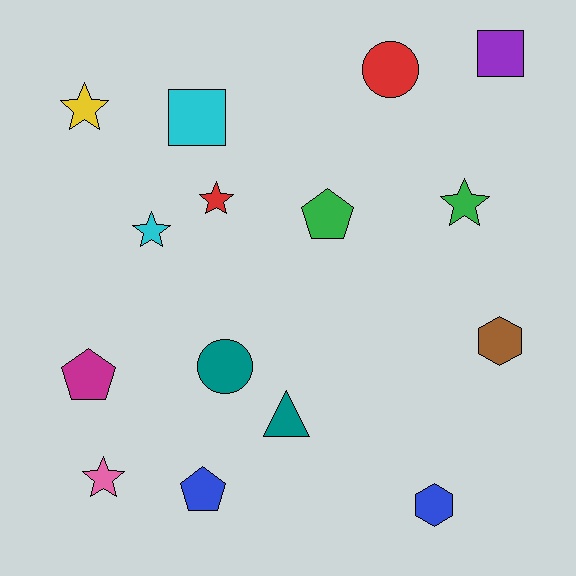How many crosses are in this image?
There are no crosses.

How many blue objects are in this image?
There are 2 blue objects.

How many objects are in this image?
There are 15 objects.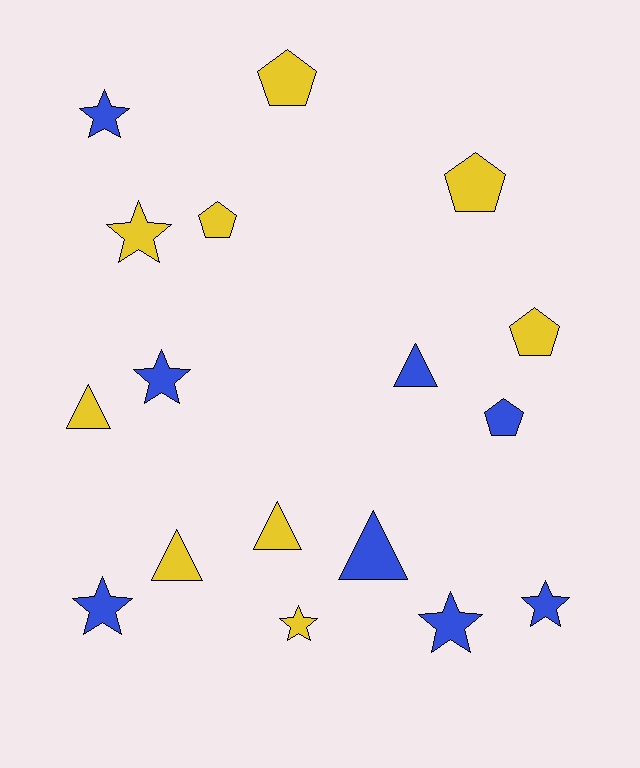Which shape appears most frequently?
Star, with 7 objects.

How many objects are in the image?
There are 17 objects.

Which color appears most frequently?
Yellow, with 9 objects.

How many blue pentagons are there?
There is 1 blue pentagon.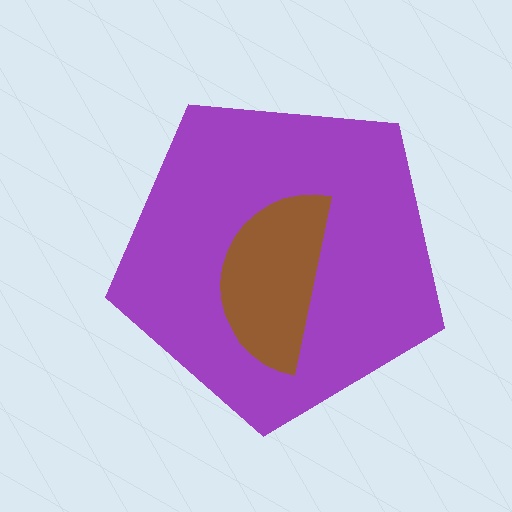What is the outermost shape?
The purple pentagon.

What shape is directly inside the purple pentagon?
The brown semicircle.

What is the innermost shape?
The brown semicircle.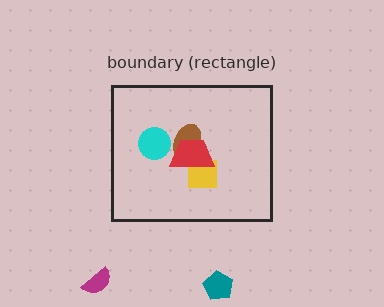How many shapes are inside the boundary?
4 inside, 2 outside.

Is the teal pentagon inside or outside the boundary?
Outside.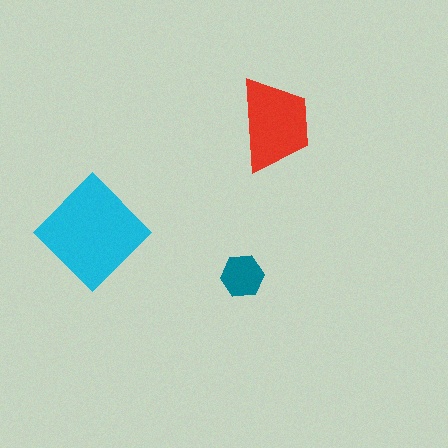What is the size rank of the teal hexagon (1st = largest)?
3rd.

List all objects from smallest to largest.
The teal hexagon, the red trapezoid, the cyan diamond.